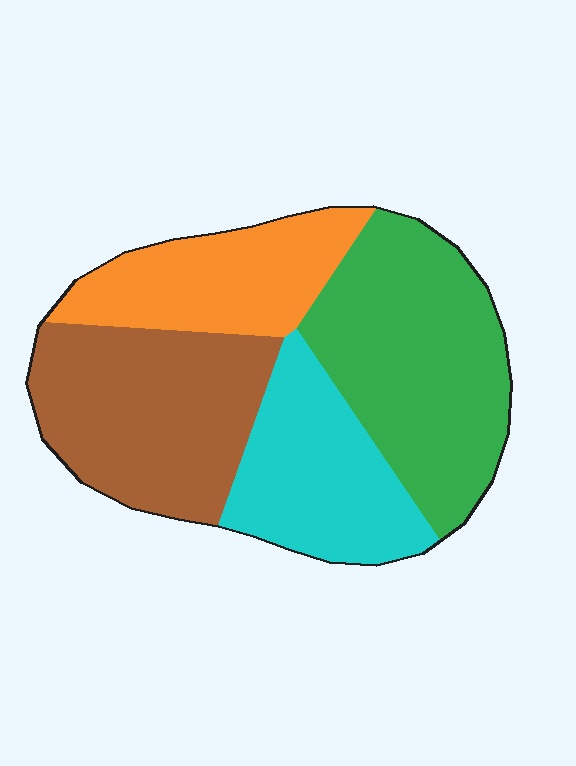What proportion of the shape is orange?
Orange covers around 20% of the shape.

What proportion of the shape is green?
Green covers 32% of the shape.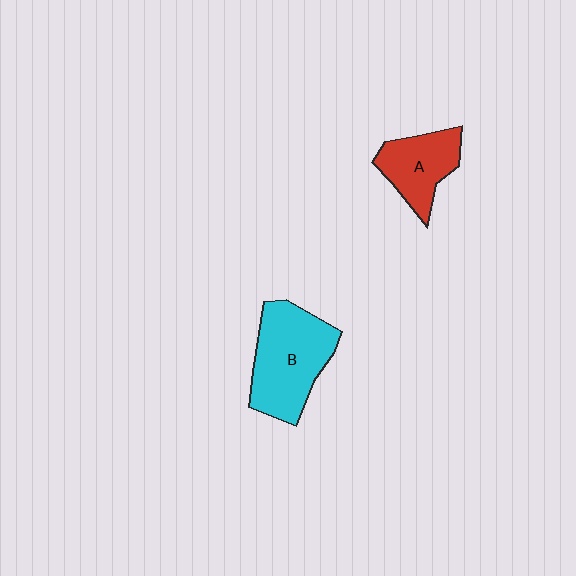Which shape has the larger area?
Shape B (cyan).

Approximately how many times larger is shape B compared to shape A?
Approximately 1.6 times.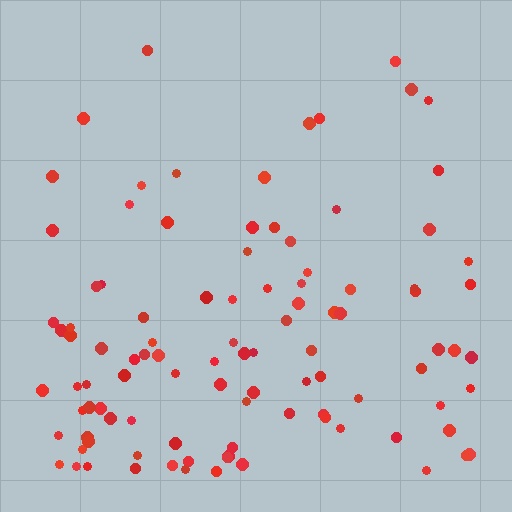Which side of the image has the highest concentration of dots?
The bottom.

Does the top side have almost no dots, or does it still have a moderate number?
Still a moderate number, just noticeably fewer than the bottom.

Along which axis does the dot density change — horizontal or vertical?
Vertical.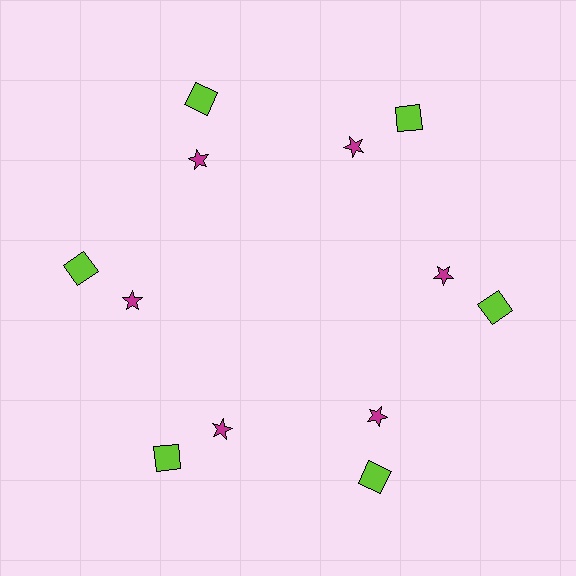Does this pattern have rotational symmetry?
Yes, this pattern has 6-fold rotational symmetry. It looks the same after rotating 60 degrees around the center.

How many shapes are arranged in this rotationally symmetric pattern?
There are 12 shapes, arranged in 6 groups of 2.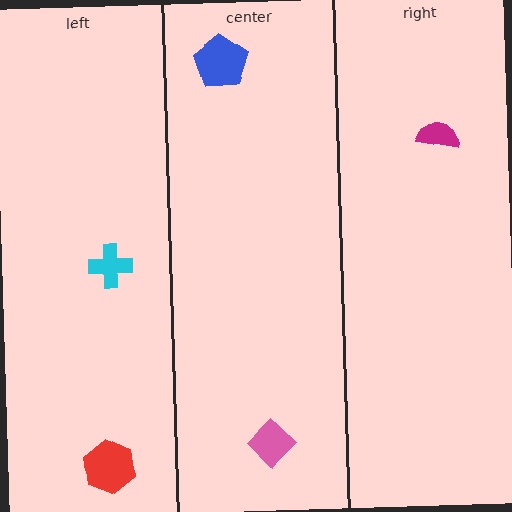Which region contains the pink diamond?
The center region.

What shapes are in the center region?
The blue pentagon, the pink diamond.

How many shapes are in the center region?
2.